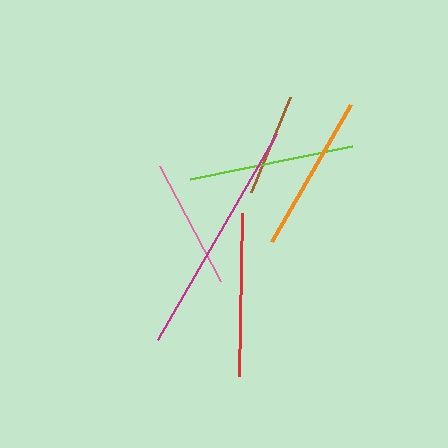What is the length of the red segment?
The red segment is approximately 163 pixels long.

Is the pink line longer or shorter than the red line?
The red line is longer than the pink line.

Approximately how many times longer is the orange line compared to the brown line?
The orange line is approximately 1.5 times the length of the brown line.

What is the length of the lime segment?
The lime segment is approximately 166 pixels long.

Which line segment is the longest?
The magenta line is the longest at approximately 238 pixels.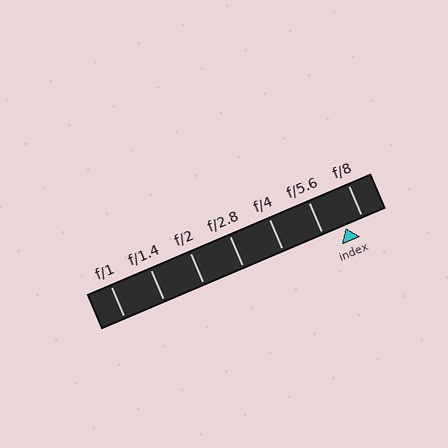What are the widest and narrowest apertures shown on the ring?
The widest aperture shown is f/1 and the narrowest is f/8.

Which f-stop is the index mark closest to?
The index mark is closest to f/8.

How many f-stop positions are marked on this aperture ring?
There are 7 f-stop positions marked.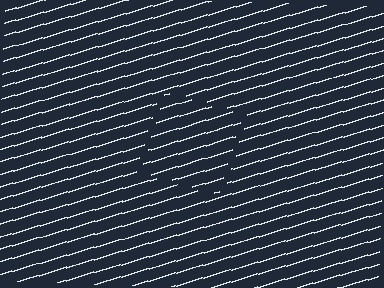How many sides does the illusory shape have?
4 sides — the line-ends trace a square.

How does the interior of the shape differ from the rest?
The interior of the shape contains the same grating, shifted by half a period — the contour is defined by the phase discontinuity where line-ends from the inner and outer gratings abut.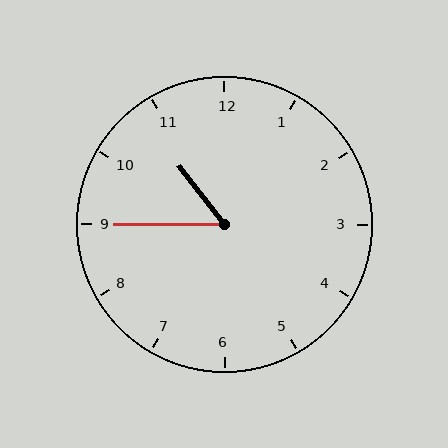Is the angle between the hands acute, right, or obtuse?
It is acute.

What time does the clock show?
10:45.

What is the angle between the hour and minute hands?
Approximately 52 degrees.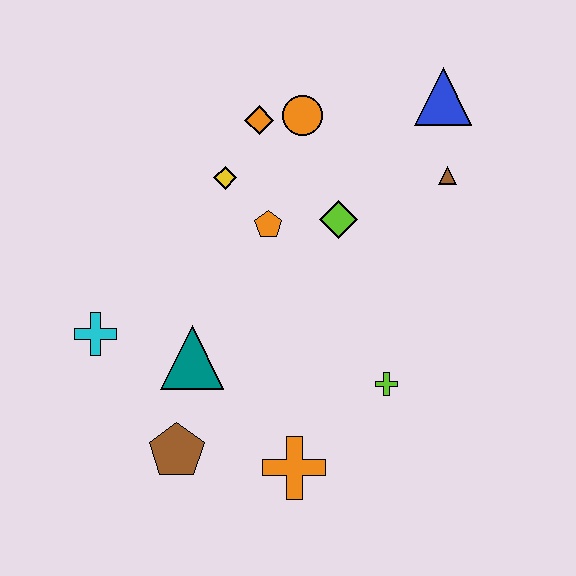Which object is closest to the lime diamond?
The orange pentagon is closest to the lime diamond.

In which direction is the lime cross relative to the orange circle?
The lime cross is below the orange circle.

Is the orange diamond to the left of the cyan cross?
No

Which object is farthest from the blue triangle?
The brown pentagon is farthest from the blue triangle.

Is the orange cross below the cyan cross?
Yes